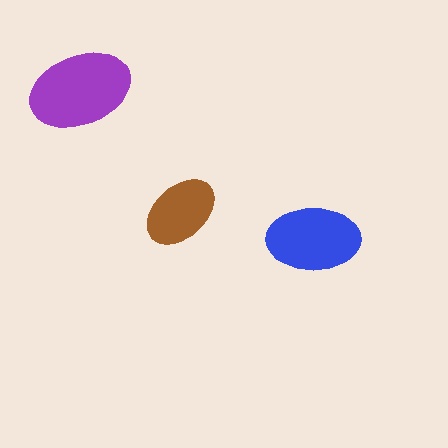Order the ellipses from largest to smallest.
the purple one, the blue one, the brown one.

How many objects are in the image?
There are 3 objects in the image.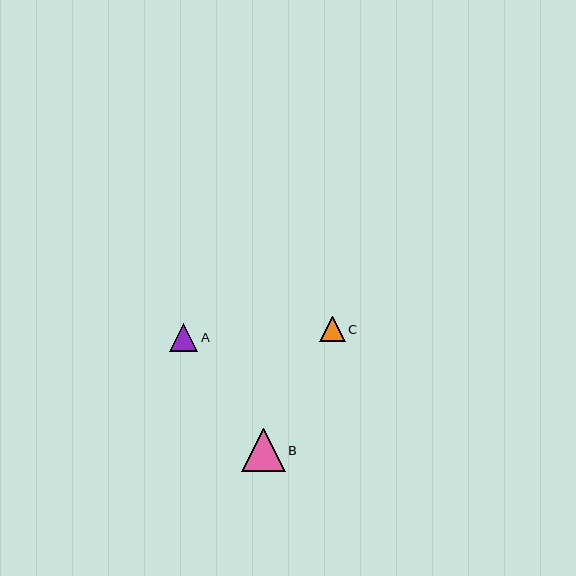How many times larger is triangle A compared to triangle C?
Triangle A is approximately 1.1 times the size of triangle C.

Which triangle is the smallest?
Triangle C is the smallest with a size of approximately 25 pixels.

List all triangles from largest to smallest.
From largest to smallest: B, A, C.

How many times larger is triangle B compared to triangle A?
Triangle B is approximately 1.6 times the size of triangle A.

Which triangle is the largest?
Triangle B is the largest with a size of approximately 44 pixels.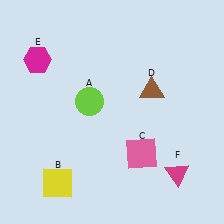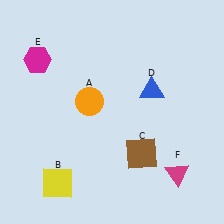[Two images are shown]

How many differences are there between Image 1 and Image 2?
There are 3 differences between the two images.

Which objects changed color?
A changed from lime to orange. C changed from pink to brown. D changed from brown to blue.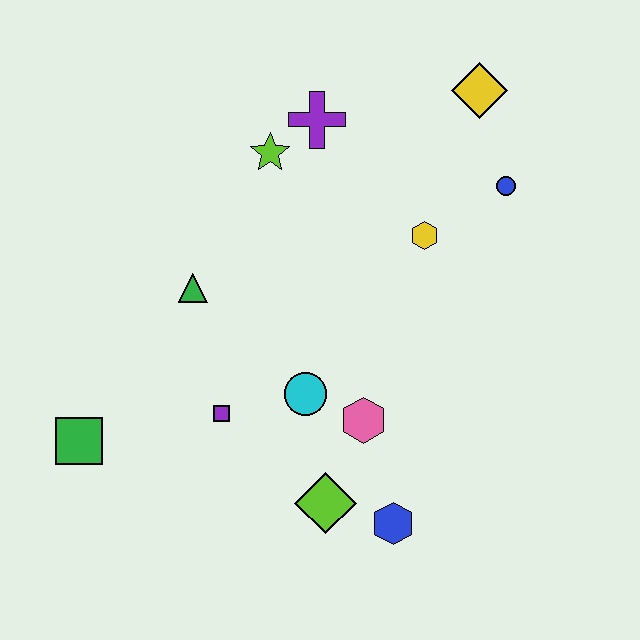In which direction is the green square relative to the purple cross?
The green square is below the purple cross.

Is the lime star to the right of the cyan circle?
No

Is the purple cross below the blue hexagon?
No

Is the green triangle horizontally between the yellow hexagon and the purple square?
No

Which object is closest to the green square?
The purple square is closest to the green square.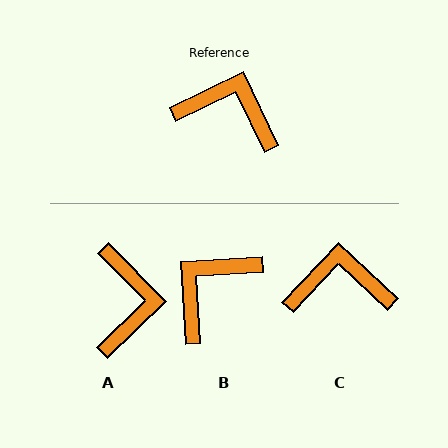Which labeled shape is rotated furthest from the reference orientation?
A, about 71 degrees away.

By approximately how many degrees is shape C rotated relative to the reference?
Approximately 21 degrees counter-clockwise.